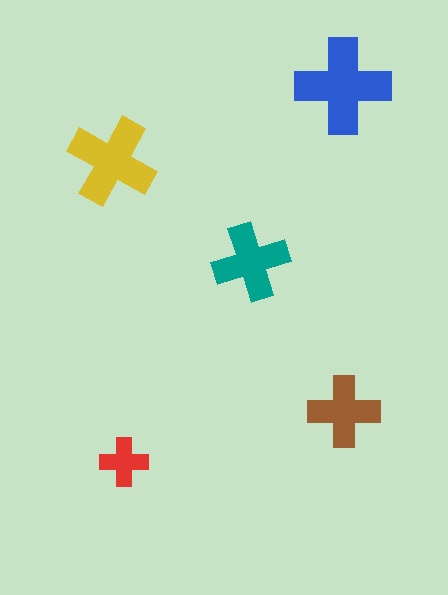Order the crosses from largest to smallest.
the blue one, the yellow one, the teal one, the brown one, the red one.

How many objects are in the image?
There are 5 objects in the image.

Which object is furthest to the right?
The brown cross is rightmost.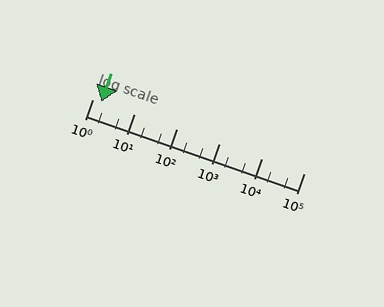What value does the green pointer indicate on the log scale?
The pointer indicates approximately 1.6.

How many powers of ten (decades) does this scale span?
The scale spans 5 decades, from 1 to 100000.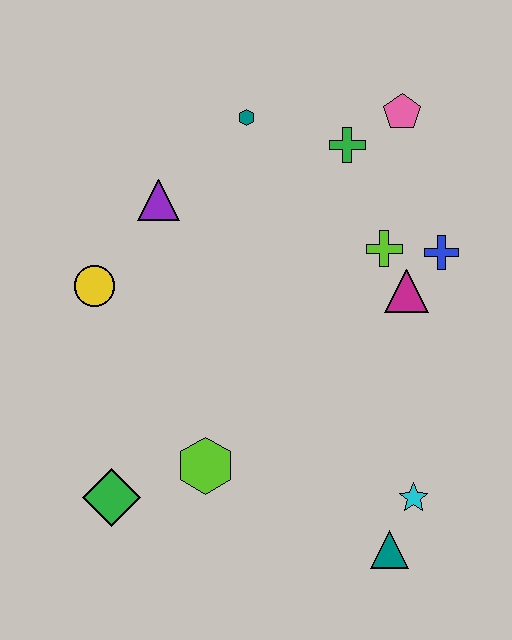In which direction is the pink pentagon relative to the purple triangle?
The pink pentagon is to the right of the purple triangle.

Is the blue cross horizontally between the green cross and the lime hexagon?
No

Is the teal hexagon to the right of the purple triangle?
Yes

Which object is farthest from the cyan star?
The teal hexagon is farthest from the cyan star.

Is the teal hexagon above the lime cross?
Yes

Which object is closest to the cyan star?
The teal triangle is closest to the cyan star.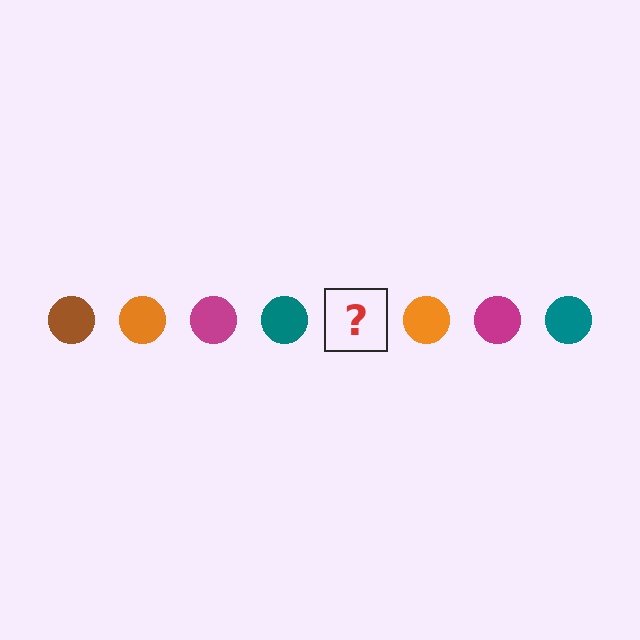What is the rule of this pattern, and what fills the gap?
The rule is that the pattern cycles through brown, orange, magenta, teal circles. The gap should be filled with a brown circle.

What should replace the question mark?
The question mark should be replaced with a brown circle.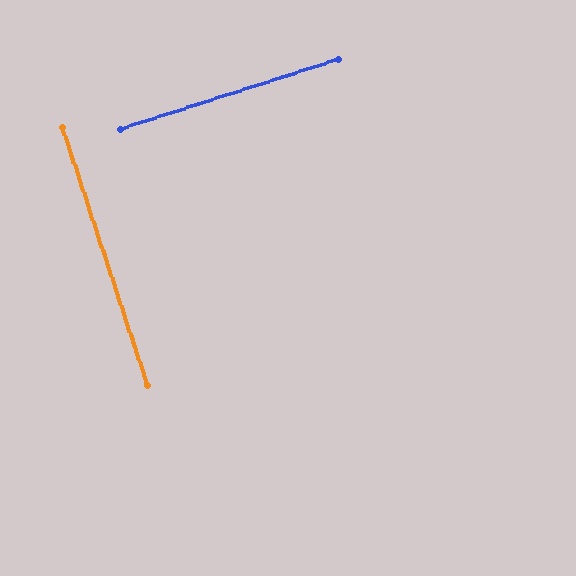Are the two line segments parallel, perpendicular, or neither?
Perpendicular — they meet at approximately 90°.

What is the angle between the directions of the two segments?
Approximately 90 degrees.